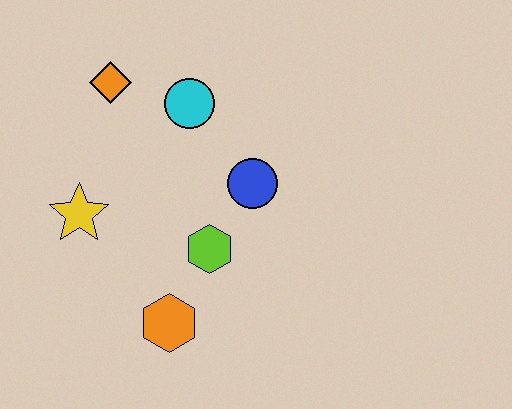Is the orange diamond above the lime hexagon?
Yes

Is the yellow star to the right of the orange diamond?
No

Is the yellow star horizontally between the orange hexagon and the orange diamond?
No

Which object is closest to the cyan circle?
The orange diamond is closest to the cyan circle.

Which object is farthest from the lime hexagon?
The orange diamond is farthest from the lime hexagon.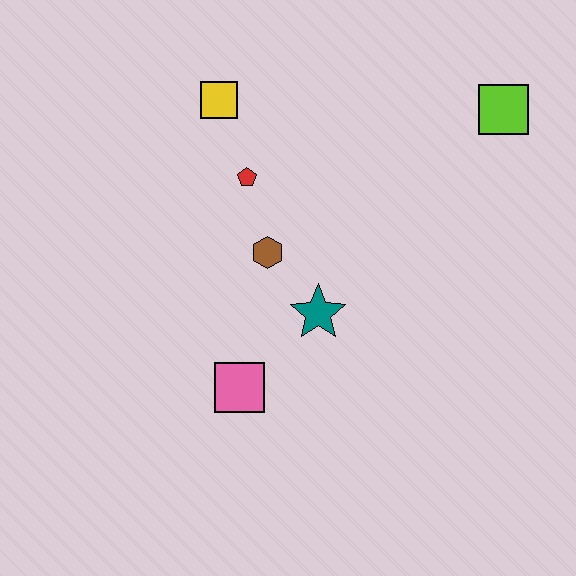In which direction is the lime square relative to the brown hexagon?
The lime square is to the right of the brown hexagon.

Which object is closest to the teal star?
The brown hexagon is closest to the teal star.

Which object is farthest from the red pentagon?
The lime square is farthest from the red pentagon.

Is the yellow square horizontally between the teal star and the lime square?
No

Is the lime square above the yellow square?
No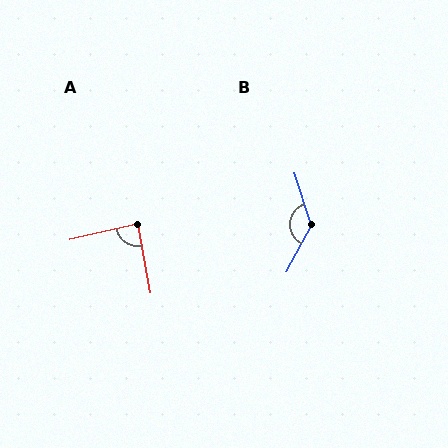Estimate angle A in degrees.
Approximately 87 degrees.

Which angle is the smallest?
A, at approximately 87 degrees.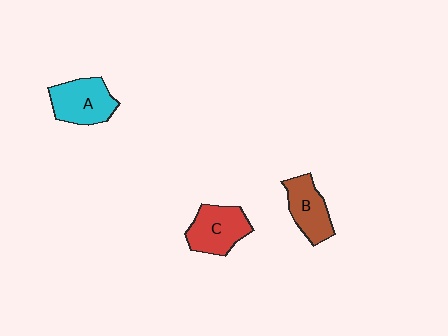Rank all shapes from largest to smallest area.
From largest to smallest: A (cyan), C (red), B (brown).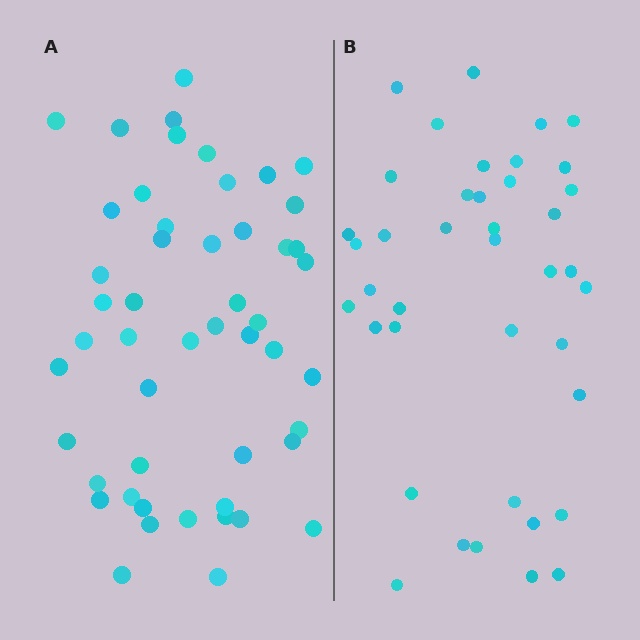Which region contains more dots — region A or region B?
Region A (the left region) has more dots.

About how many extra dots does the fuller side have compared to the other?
Region A has roughly 10 or so more dots than region B.